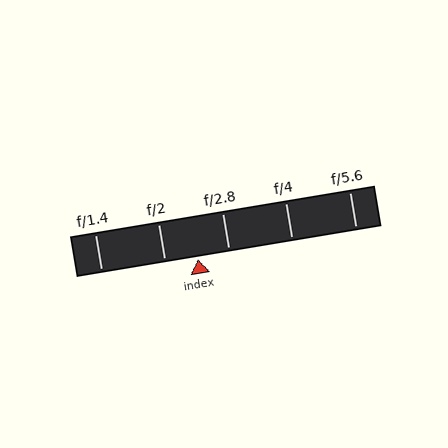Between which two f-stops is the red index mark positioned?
The index mark is between f/2 and f/2.8.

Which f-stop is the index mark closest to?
The index mark is closest to f/2.8.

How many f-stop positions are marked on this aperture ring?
There are 5 f-stop positions marked.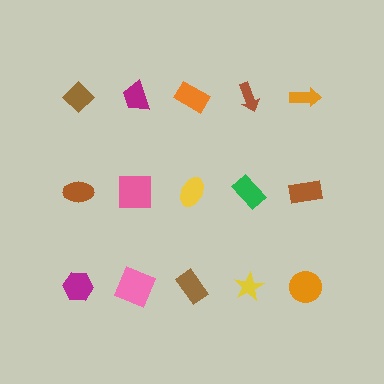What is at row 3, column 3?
A brown rectangle.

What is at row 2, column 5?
A brown rectangle.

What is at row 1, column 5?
An orange arrow.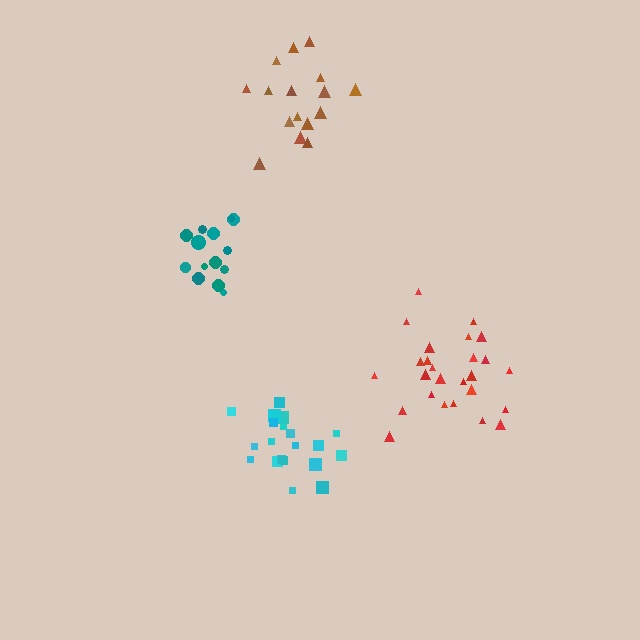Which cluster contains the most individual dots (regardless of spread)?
Red (26).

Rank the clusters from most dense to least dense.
cyan, red, teal, brown.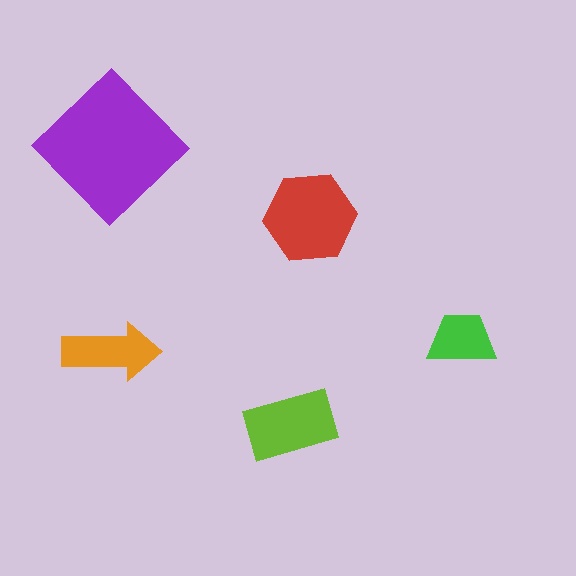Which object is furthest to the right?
The green trapezoid is rightmost.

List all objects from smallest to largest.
The green trapezoid, the orange arrow, the lime rectangle, the red hexagon, the purple diamond.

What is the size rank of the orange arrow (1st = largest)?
4th.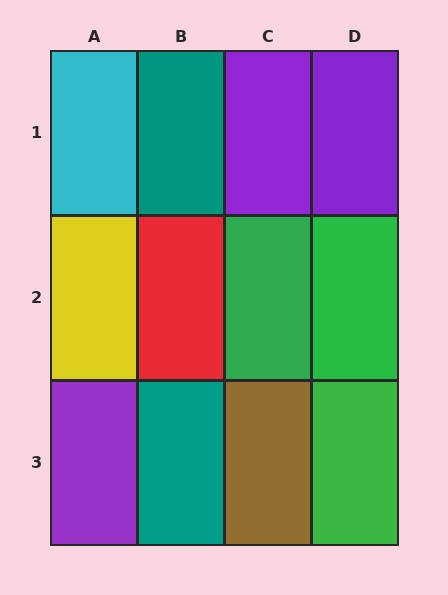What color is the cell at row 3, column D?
Green.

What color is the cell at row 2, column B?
Red.